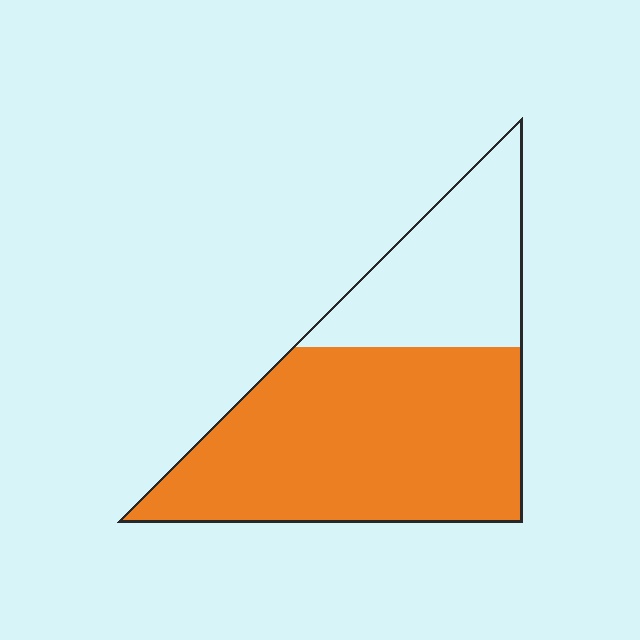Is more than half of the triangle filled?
Yes.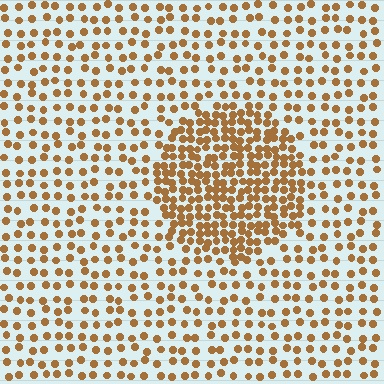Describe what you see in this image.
The image contains small brown elements arranged at two different densities. A circle-shaped region is visible where the elements are more densely packed than the surrounding area.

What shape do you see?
I see a circle.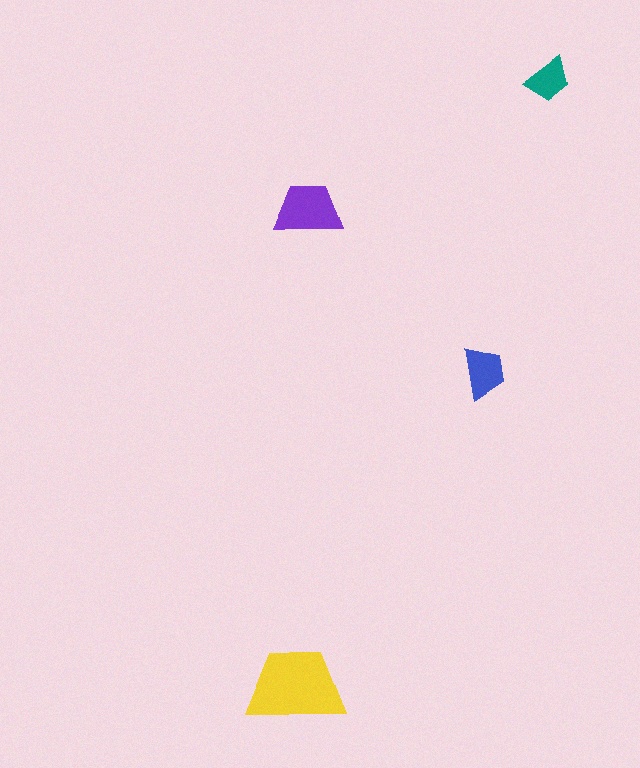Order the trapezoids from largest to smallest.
the yellow one, the purple one, the blue one, the teal one.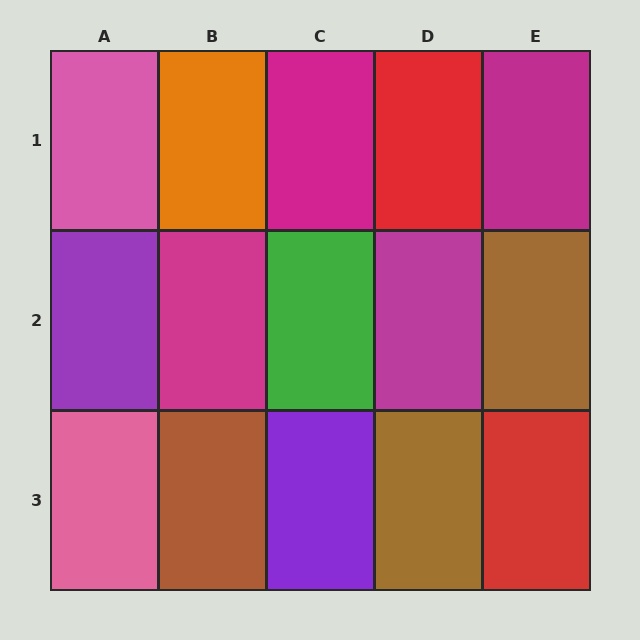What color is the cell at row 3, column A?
Pink.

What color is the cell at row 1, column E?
Magenta.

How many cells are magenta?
4 cells are magenta.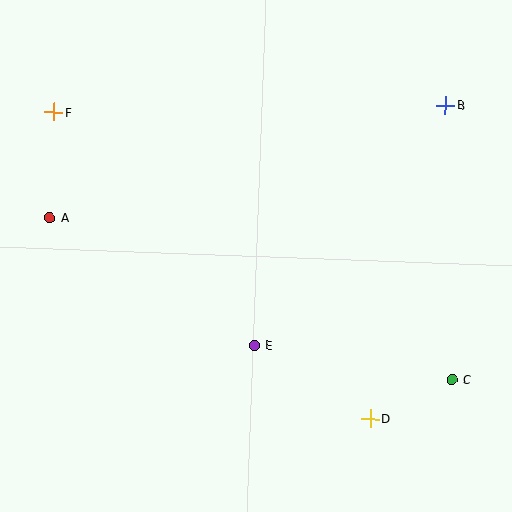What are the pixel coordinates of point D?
Point D is at (370, 419).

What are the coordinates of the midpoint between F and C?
The midpoint between F and C is at (253, 246).